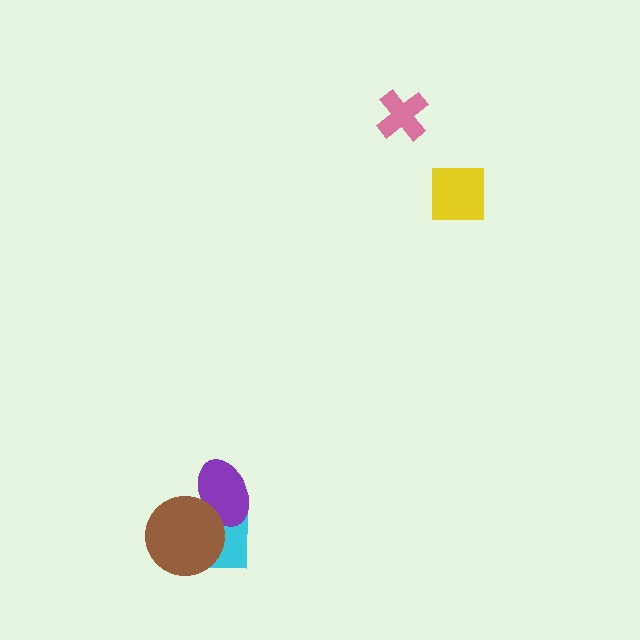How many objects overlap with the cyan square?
2 objects overlap with the cyan square.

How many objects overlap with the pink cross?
0 objects overlap with the pink cross.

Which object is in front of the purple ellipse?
The brown circle is in front of the purple ellipse.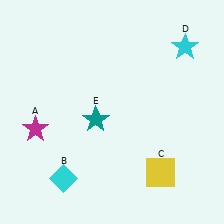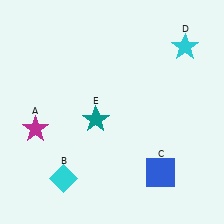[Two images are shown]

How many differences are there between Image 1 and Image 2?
There is 1 difference between the two images.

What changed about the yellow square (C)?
In Image 1, C is yellow. In Image 2, it changed to blue.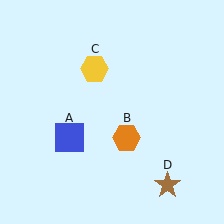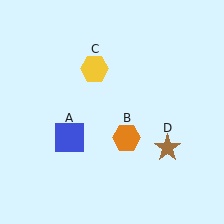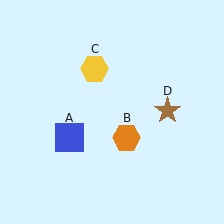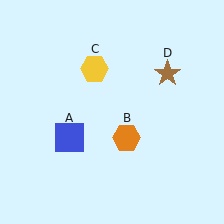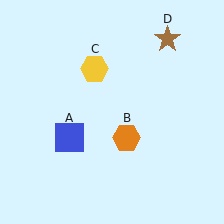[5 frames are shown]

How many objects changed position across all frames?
1 object changed position: brown star (object D).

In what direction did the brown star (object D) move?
The brown star (object D) moved up.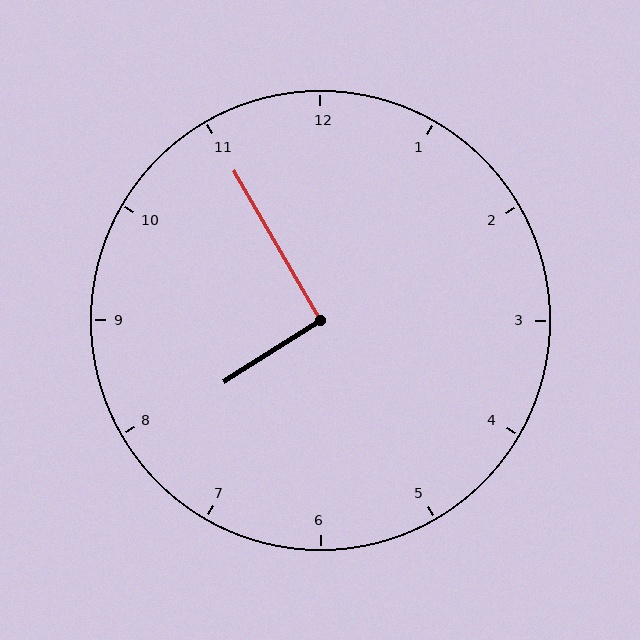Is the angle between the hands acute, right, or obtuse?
It is right.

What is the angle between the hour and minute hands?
Approximately 92 degrees.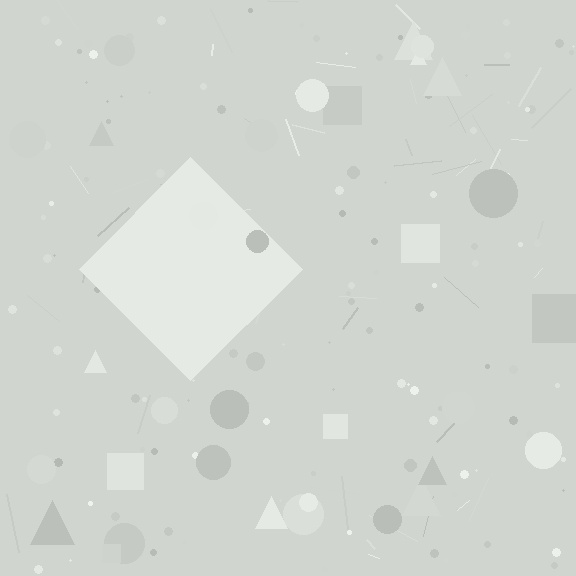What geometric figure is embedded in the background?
A diamond is embedded in the background.